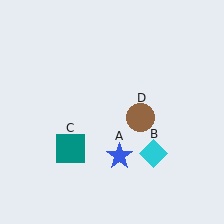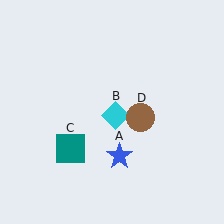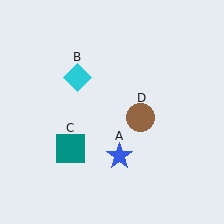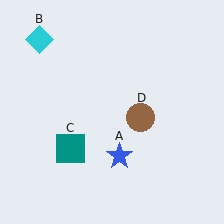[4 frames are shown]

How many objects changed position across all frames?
1 object changed position: cyan diamond (object B).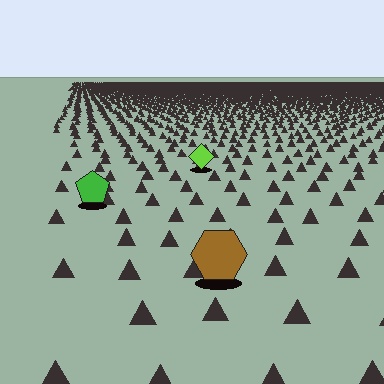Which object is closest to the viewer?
The brown hexagon is closest. The texture marks near it are larger and more spread out.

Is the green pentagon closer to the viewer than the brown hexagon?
No. The brown hexagon is closer — you can tell from the texture gradient: the ground texture is coarser near it.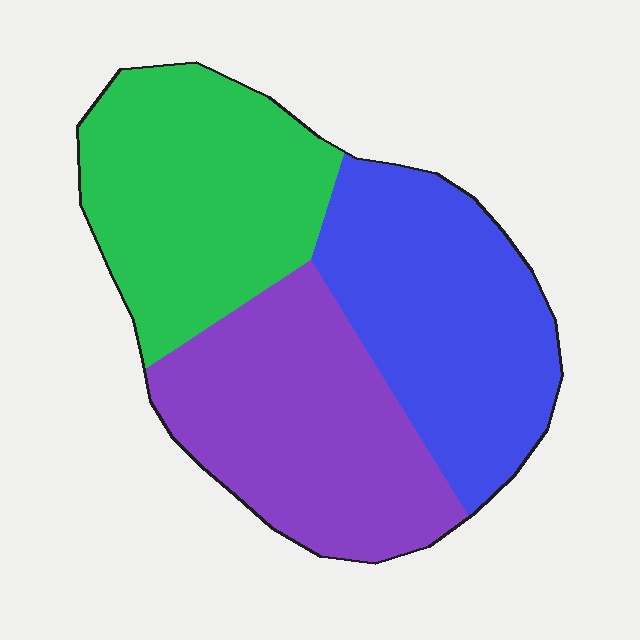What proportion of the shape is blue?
Blue covers 33% of the shape.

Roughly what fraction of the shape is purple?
Purple covers roughly 35% of the shape.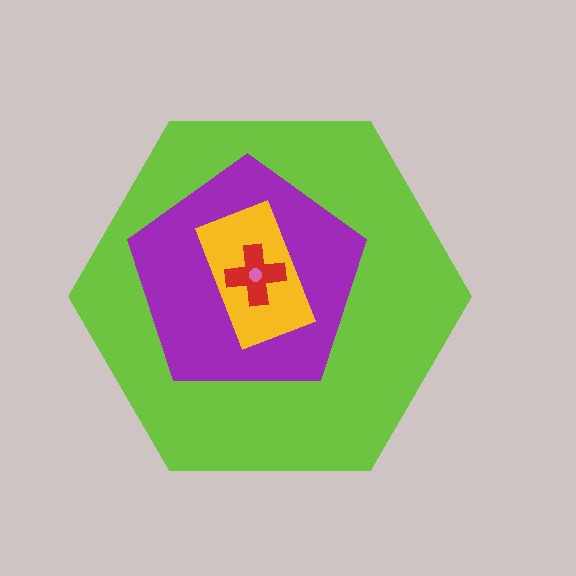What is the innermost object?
The pink circle.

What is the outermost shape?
The lime hexagon.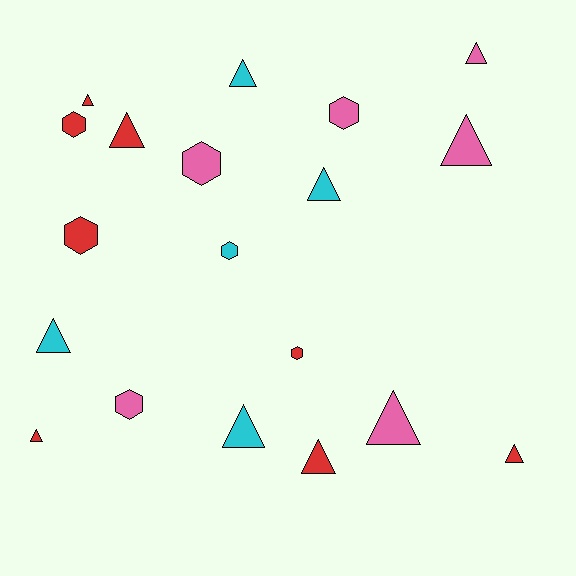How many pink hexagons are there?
There are 3 pink hexagons.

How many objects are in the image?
There are 19 objects.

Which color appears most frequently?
Red, with 8 objects.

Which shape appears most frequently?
Triangle, with 12 objects.